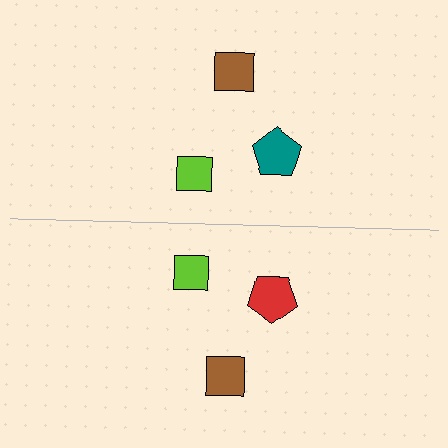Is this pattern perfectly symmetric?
No, the pattern is not perfectly symmetric. The red pentagon on the bottom side breaks the symmetry — its mirror counterpart is teal.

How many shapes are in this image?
There are 6 shapes in this image.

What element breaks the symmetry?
The red pentagon on the bottom side breaks the symmetry — its mirror counterpart is teal.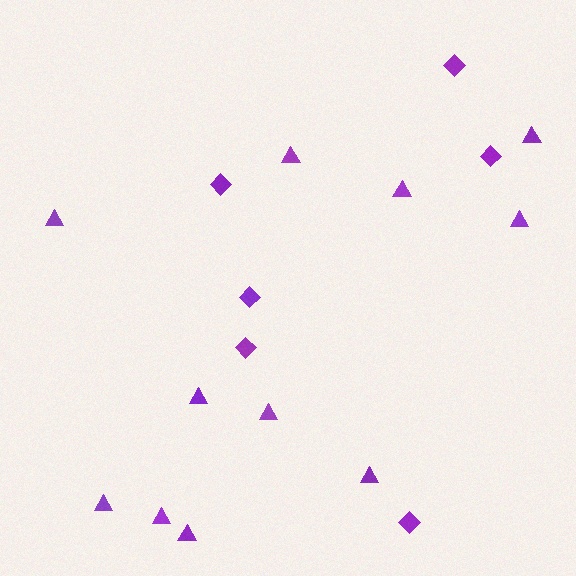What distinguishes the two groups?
There are 2 groups: one group of diamonds (6) and one group of triangles (11).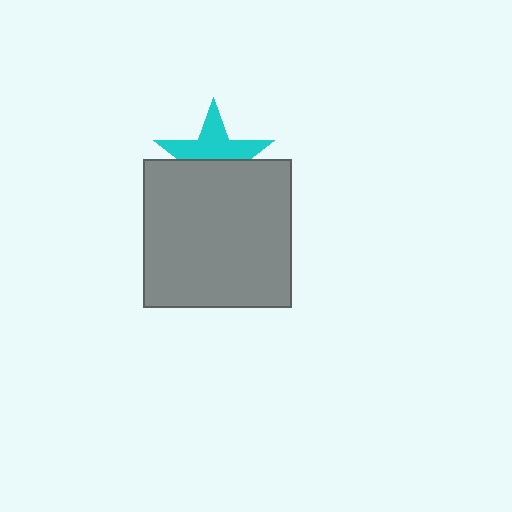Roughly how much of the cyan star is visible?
About half of it is visible (roughly 53%).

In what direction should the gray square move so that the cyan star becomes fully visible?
The gray square should move down. That is the shortest direction to clear the overlap and leave the cyan star fully visible.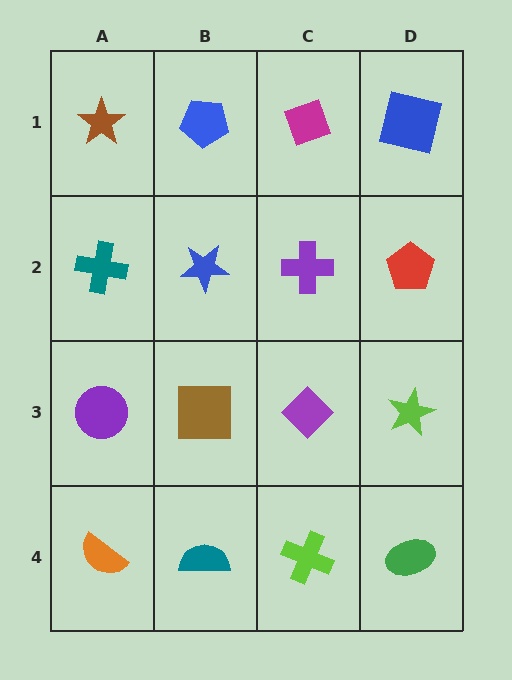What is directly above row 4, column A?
A purple circle.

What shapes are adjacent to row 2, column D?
A blue square (row 1, column D), a lime star (row 3, column D), a purple cross (row 2, column C).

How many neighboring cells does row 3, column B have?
4.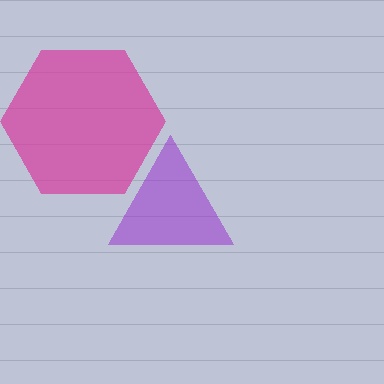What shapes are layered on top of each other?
The layered shapes are: a magenta hexagon, a purple triangle.